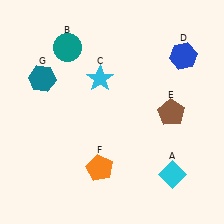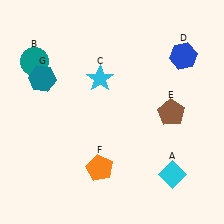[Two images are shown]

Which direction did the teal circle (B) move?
The teal circle (B) moved left.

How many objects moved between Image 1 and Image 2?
1 object moved between the two images.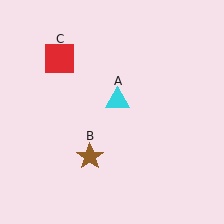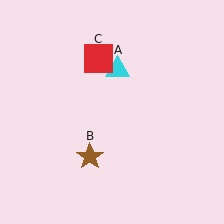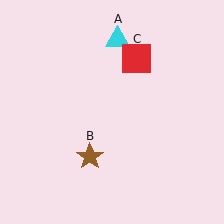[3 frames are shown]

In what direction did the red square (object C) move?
The red square (object C) moved right.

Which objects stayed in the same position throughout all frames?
Brown star (object B) remained stationary.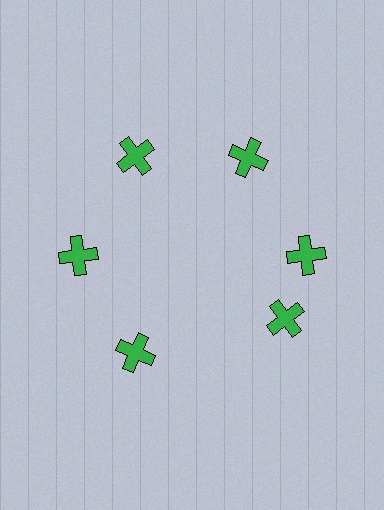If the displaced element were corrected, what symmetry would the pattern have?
It would have 6-fold rotational symmetry — the pattern would map onto itself every 60 degrees.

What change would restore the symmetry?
The symmetry would be restored by rotating it back into even spacing with its neighbors so that all 6 crosses sit at equal angles and equal distance from the center.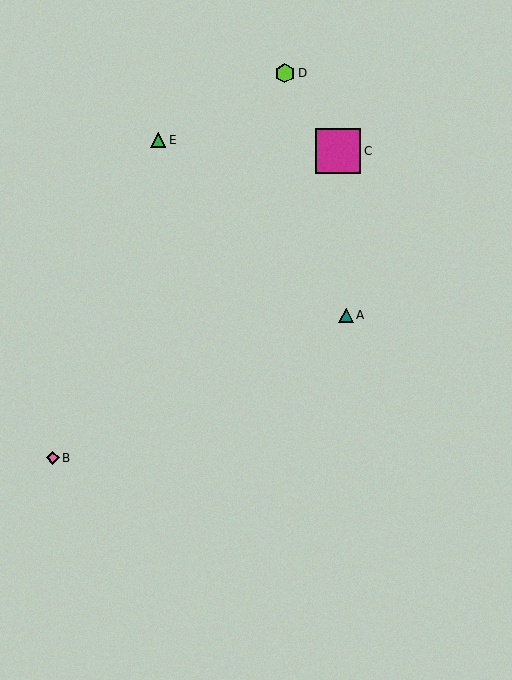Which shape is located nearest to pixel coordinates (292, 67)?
The lime hexagon (labeled D) at (285, 73) is nearest to that location.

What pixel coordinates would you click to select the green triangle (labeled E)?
Click at (158, 140) to select the green triangle E.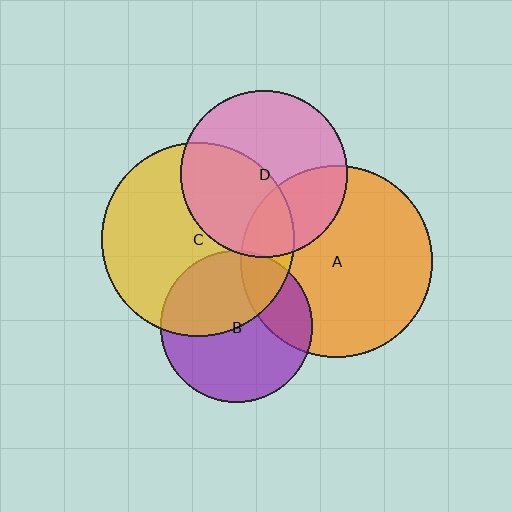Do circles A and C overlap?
Yes.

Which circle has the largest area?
Circle C (yellow).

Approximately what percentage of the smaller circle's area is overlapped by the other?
Approximately 15%.